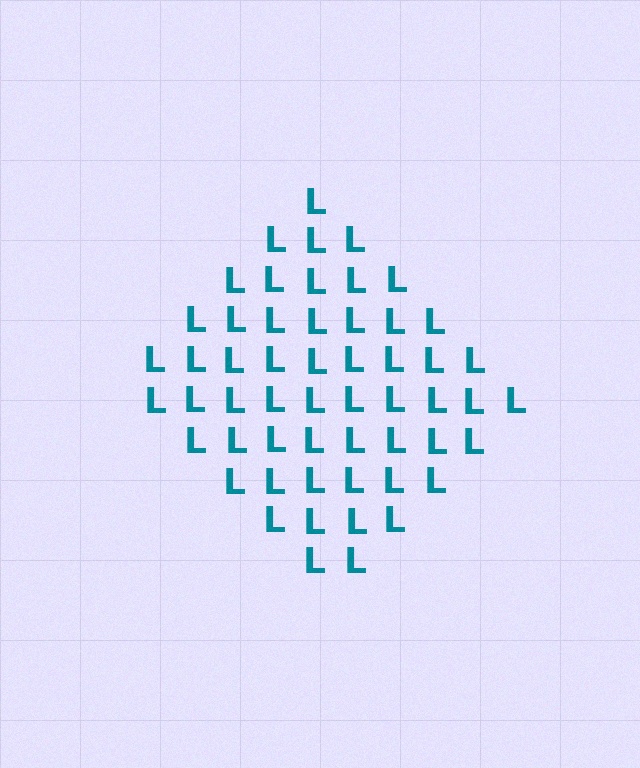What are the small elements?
The small elements are letter L's.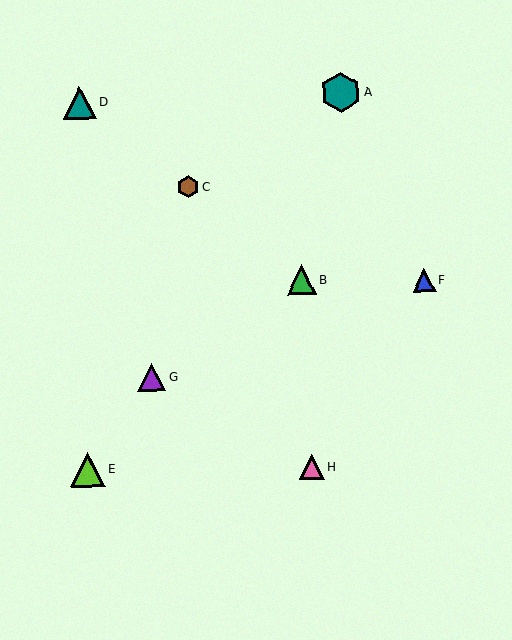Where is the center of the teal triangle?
The center of the teal triangle is at (79, 103).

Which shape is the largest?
The teal hexagon (labeled A) is the largest.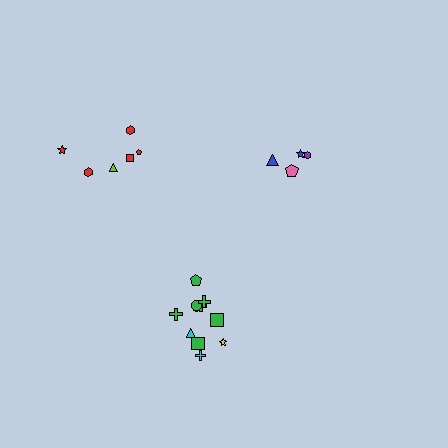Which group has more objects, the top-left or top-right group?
The top-left group.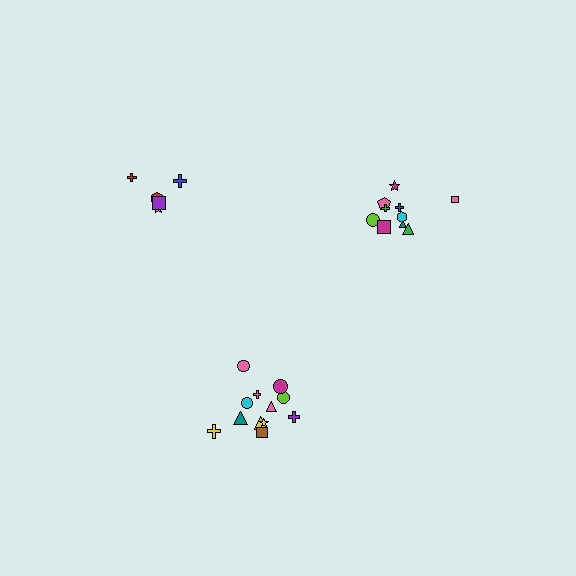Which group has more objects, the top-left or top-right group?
The top-right group.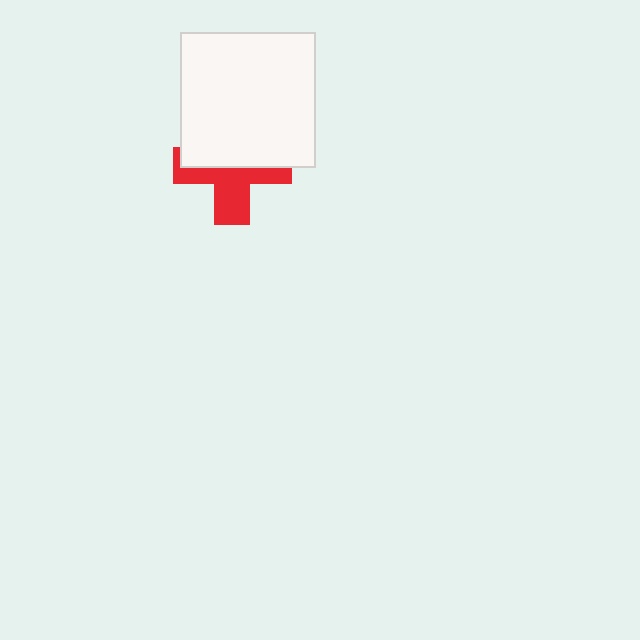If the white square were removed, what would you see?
You would see the complete red cross.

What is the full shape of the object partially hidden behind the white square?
The partially hidden object is a red cross.